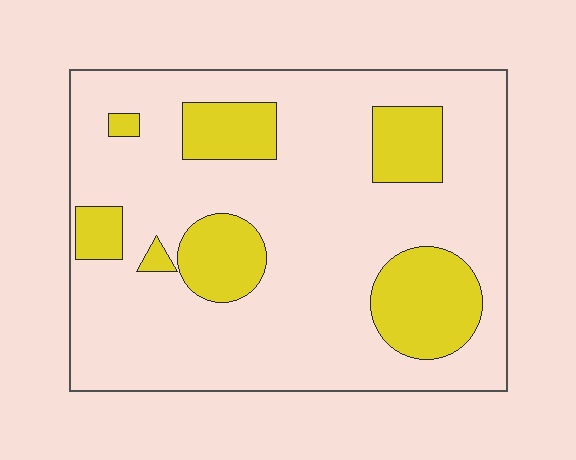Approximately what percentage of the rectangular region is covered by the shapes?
Approximately 20%.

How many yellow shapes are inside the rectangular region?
7.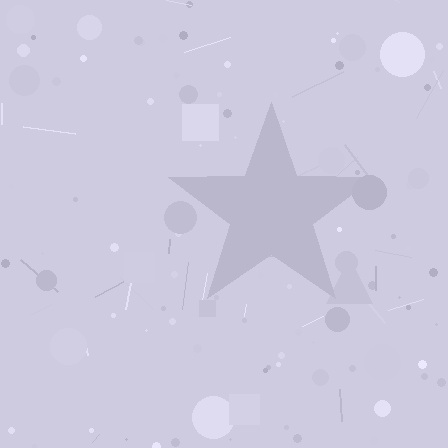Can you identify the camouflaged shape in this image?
The camouflaged shape is a star.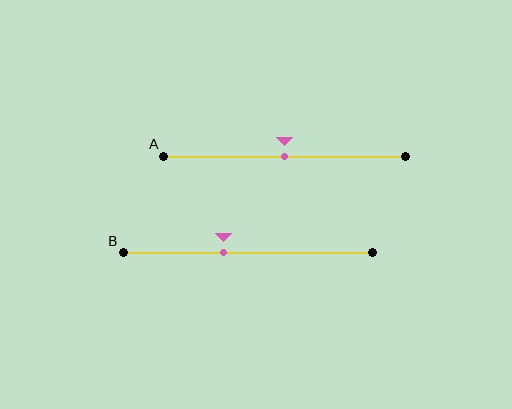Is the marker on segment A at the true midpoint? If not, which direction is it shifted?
Yes, the marker on segment A is at the true midpoint.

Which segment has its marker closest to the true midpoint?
Segment A has its marker closest to the true midpoint.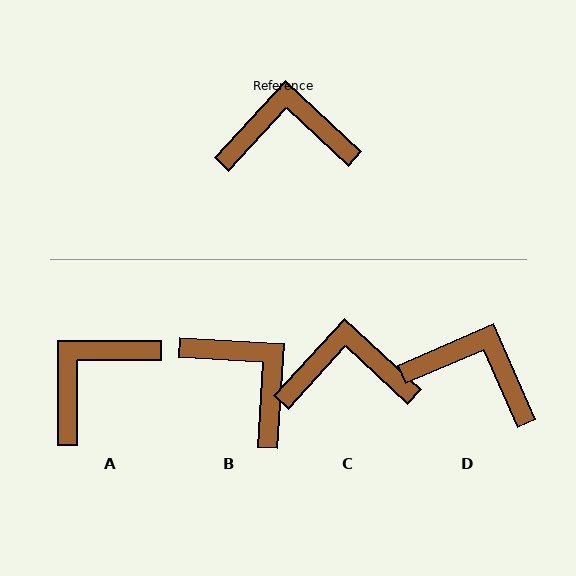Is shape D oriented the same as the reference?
No, it is off by about 24 degrees.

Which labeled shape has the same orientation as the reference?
C.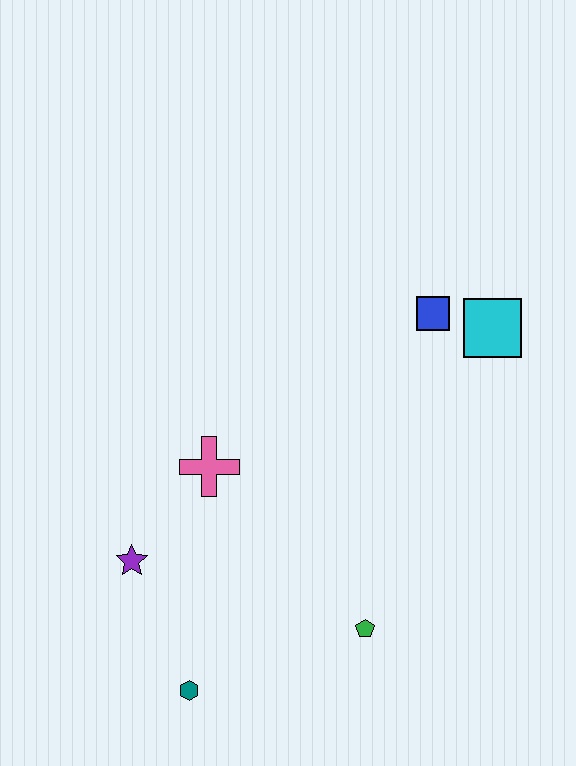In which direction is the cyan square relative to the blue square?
The cyan square is to the right of the blue square.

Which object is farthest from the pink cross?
The cyan square is farthest from the pink cross.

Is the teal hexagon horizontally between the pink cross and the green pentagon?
No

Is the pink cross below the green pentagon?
No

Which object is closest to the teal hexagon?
The purple star is closest to the teal hexagon.